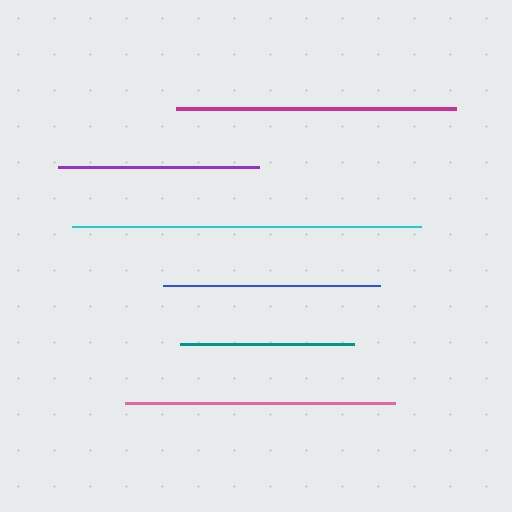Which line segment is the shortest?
The teal line is the shortest at approximately 174 pixels.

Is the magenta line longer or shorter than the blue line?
The magenta line is longer than the blue line.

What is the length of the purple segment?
The purple segment is approximately 201 pixels long.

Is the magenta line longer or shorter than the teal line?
The magenta line is longer than the teal line.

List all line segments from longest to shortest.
From longest to shortest: cyan, magenta, pink, blue, purple, teal.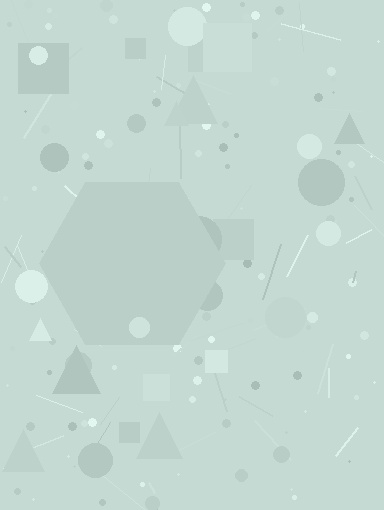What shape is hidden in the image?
A hexagon is hidden in the image.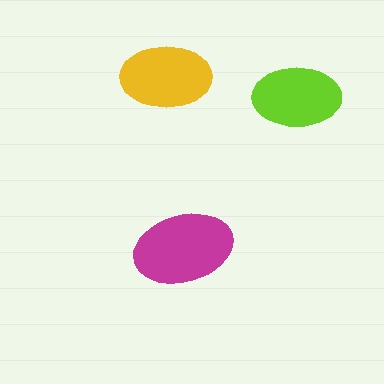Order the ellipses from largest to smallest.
the magenta one, the yellow one, the lime one.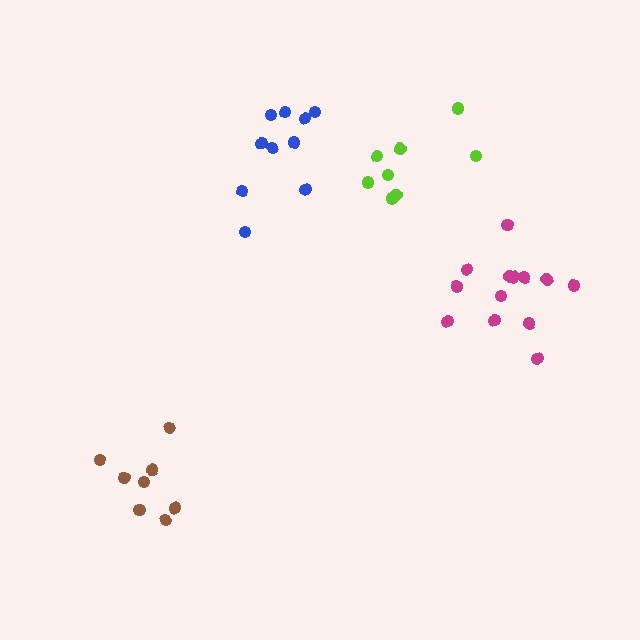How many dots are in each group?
Group 1: 10 dots, Group 2: 13 dots, Group 3: 8 dots, Group 4: 8 dots (39 total).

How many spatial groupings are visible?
There are 4 spatial groupings.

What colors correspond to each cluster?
The clusters are colored: blue, magenta, brown, lime.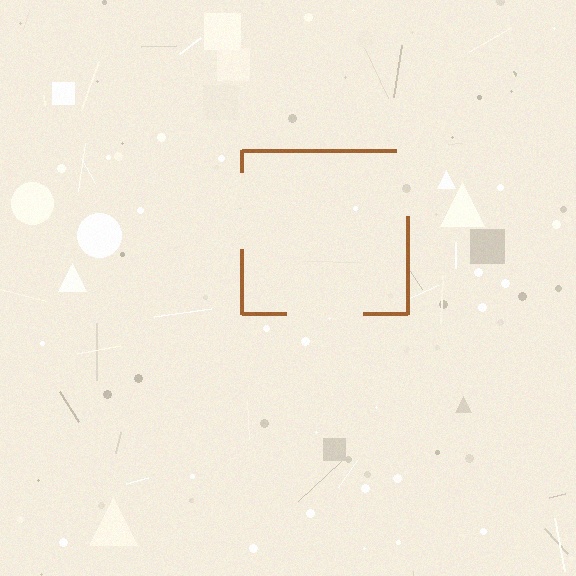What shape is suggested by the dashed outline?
The dashed outline suggests a square.